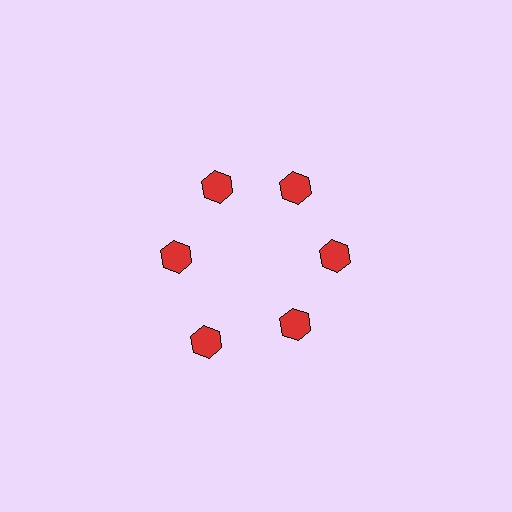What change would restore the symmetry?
The symmetry would be restored by moving it inward, back onto the ring so that all 6 hexagons sit at equal angles and equal distance from the center.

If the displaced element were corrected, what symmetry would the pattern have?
It would have 6-fold rotational symmetry — the pattern would map onto itself every 60 degrees.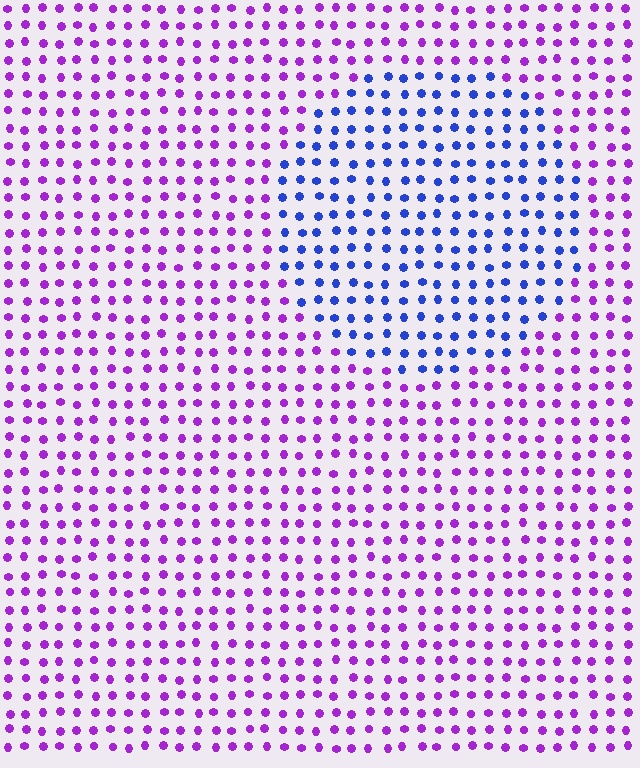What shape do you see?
I see a circle.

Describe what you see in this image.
The image is filled with small purple elements in a uniform arrangement. A circle-shaped region is visible where the elements are tinted to a slightly different hue, forming a subtle color boundary.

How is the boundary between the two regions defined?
The boundary is defined purely by a slight shift in hue (about 54 degrees). Spacing, size, and orientation are identical on both sides.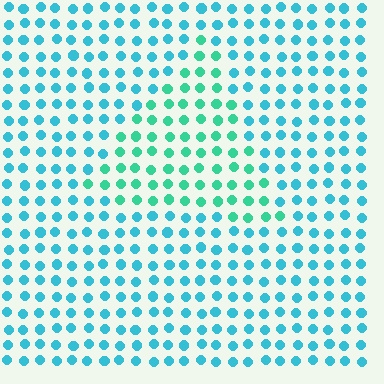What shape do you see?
I see a triangle.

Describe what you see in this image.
The image is filled with small cyan elements in a uniform arrangement. A triangle-shaped region is visible where the elements are tinted to a slightly different hue, forming a subtle color boundary.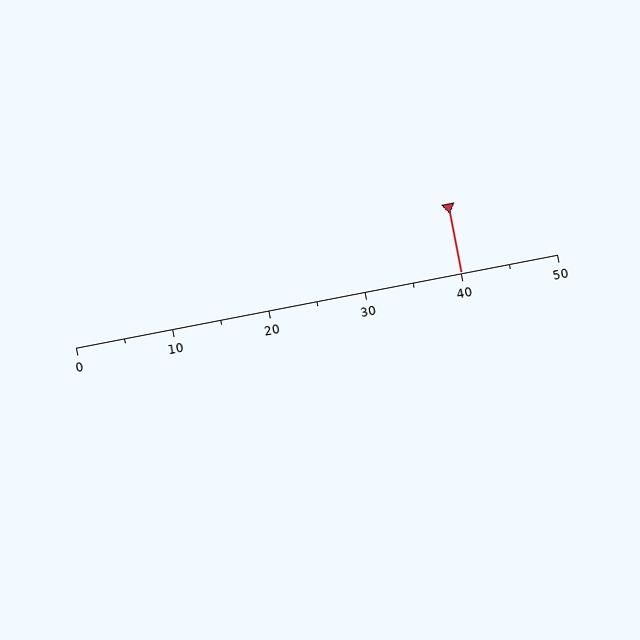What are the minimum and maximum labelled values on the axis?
The axis runs from 0 to 50.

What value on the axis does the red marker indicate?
The marker indicates approximately 40.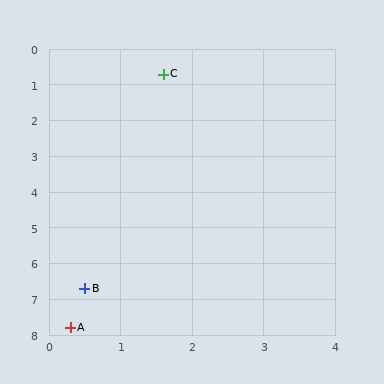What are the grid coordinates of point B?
Point B is at approximately (0.5, 6.7).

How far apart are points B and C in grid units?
Points B and C are about 6.1 grid units apart.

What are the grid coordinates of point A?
Point A is at approximately (0.3, 7.8).